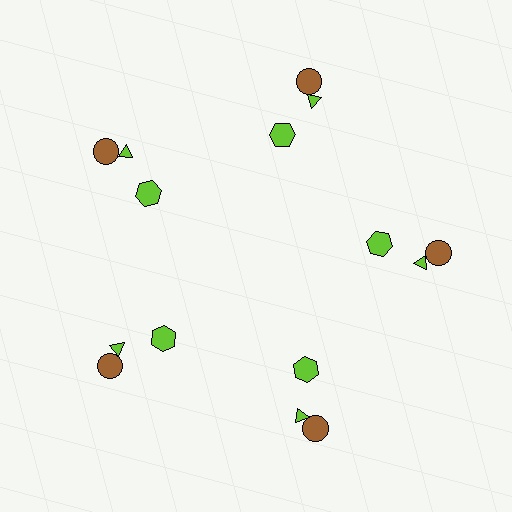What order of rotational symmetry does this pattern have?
This pattern has 5-fold rotational symmetry.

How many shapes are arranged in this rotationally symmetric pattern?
There are 15 shapes, arranged in 5 groups of 3.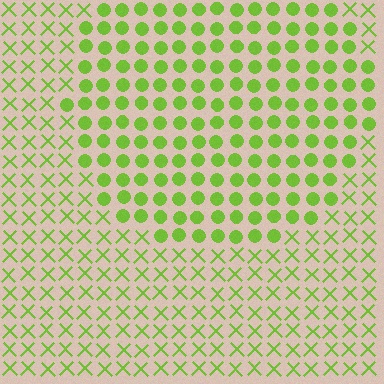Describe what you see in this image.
The image is filled with small lime elements arranged in a uniform grid. A circle-shaped region contains circles, while the surrounding area contains X marks. The boundary is defined purely by the change in element shape.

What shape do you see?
I see a circle.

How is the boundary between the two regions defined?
The boundary is defined by a change in element shape: circles inside vs. X marks outside. All elements share the same color and spacing.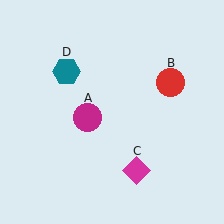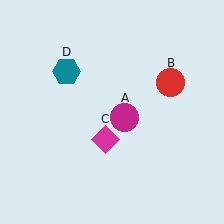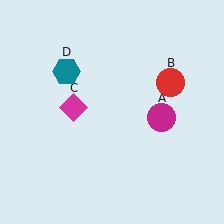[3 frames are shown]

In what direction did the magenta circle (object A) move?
The magenta circle (object A) moved right.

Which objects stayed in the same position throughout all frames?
Red circle (object B) and teal hexagon (object D) remained stationary.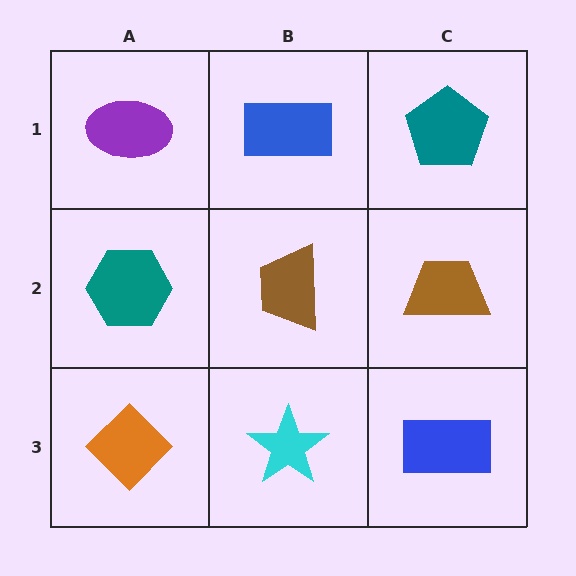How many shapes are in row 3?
3 shapes.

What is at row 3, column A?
An orange diamond.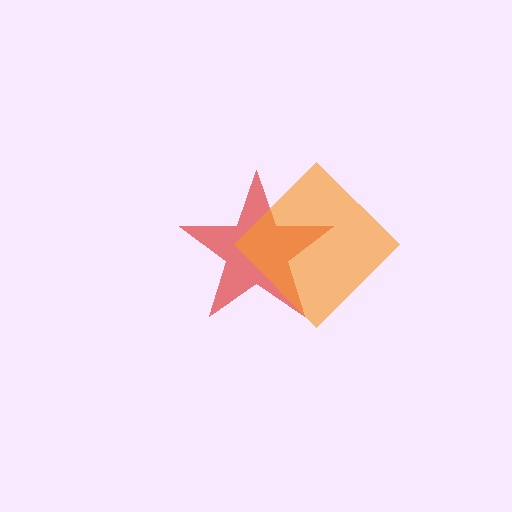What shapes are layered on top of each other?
The layered shapes are: a red star, an orange diamond.